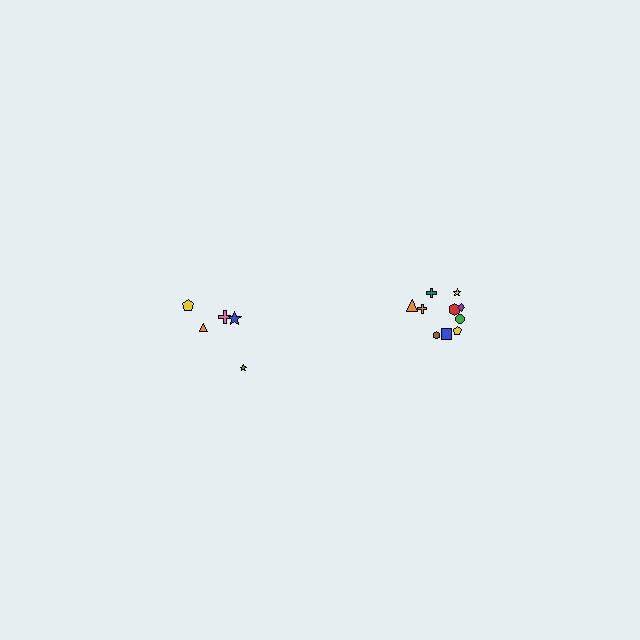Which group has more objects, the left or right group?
The right group.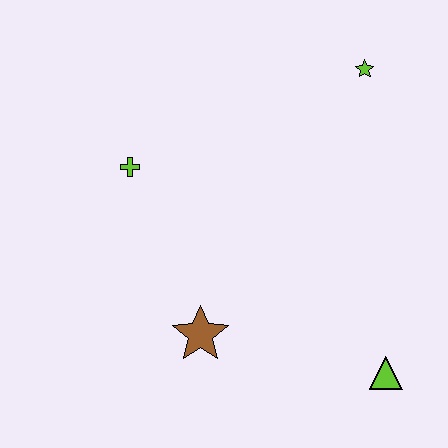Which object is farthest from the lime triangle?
The lime cross is farthest from the lime triangle.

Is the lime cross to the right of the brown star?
No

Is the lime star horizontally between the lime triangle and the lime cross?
Yes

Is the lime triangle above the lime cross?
No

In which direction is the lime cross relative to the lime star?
The lime cross is to the left of the lime star.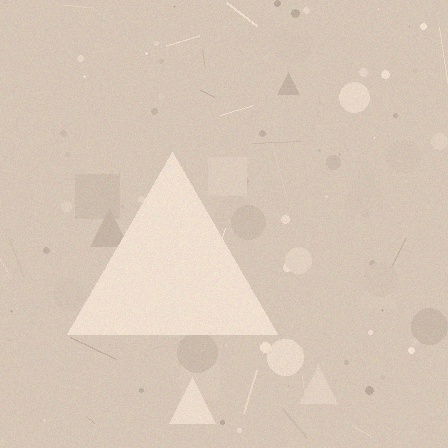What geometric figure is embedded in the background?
A triangle is embedded in the background.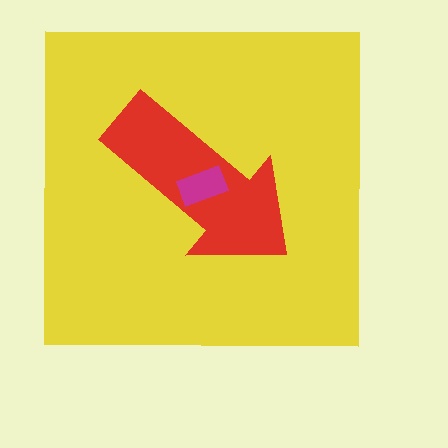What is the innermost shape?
The magenta rectangle.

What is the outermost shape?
The yellow square.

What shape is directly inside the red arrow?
The magenta rectangle.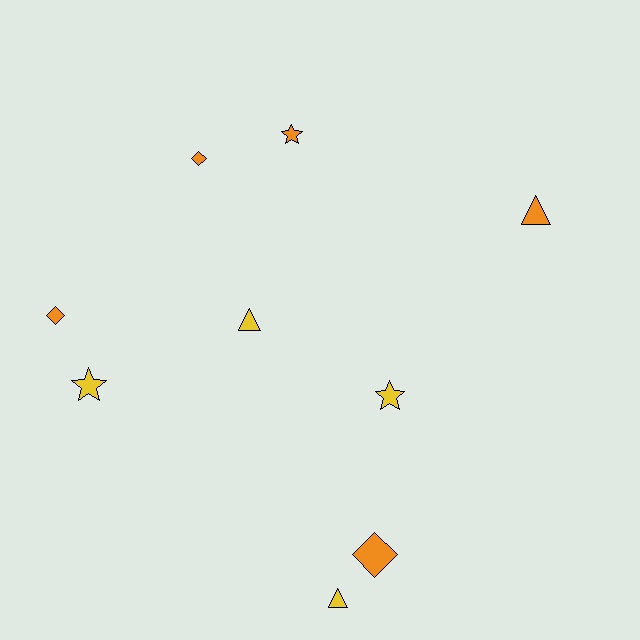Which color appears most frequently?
Orange, with 5 objects.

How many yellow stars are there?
There are 2 yellow stars.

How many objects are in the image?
There are 9 objects.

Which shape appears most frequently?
Triangle, with 3 objects.